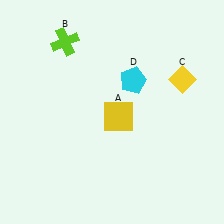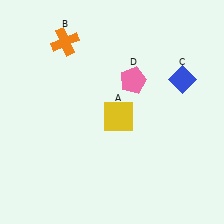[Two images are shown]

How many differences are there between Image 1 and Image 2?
There are 3 differences between the two images.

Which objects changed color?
B changed from lime to orange. C changed from yellow to blue. D changed from cyan to pink.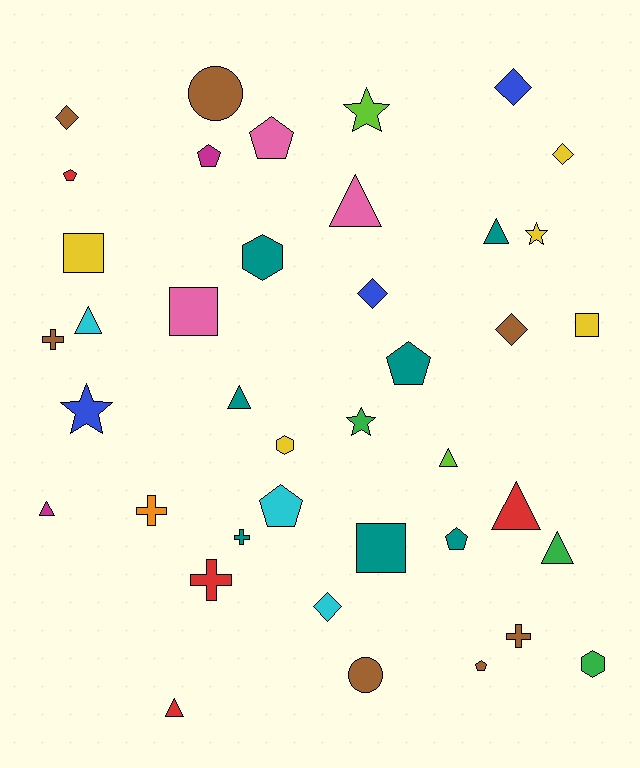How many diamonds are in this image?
There are 6 diamonds.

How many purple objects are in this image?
There are no purple objects.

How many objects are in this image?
There are 40 objects.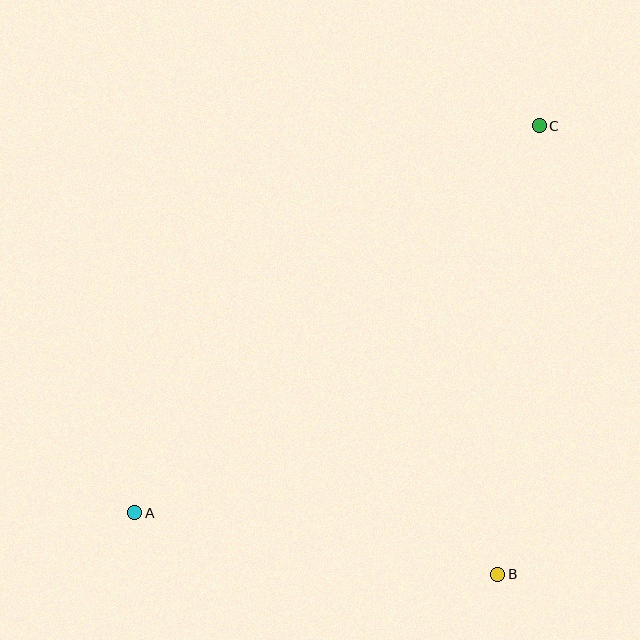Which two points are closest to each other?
Points A and B are closest to each other.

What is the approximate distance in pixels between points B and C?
The distance between B and C is approximately 450 pixels.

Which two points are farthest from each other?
Points A and C are farthest from each other.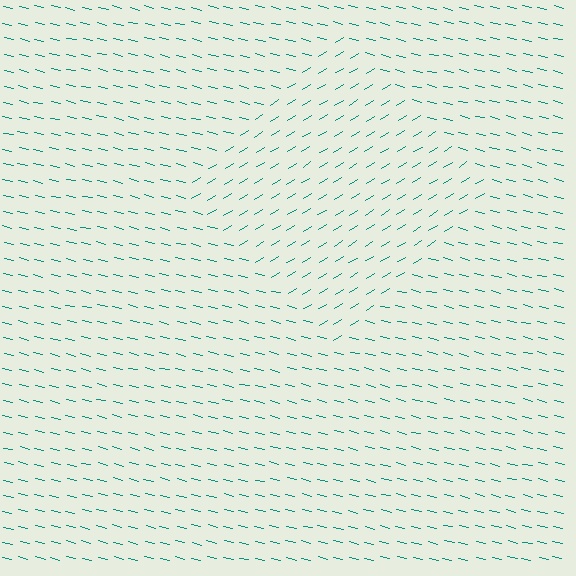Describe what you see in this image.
The image is filled with small teal line segments. A diamond region in the image has lines oriented differently from the surrounding lines, creating a visible texture boundary.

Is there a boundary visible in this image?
Yes, there is a texture boundary formed by a change in line orientation.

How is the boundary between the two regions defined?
The boundary is defined purely by a change in line orientation (approximately 45 degrees difference). All lines are the same color and thickness.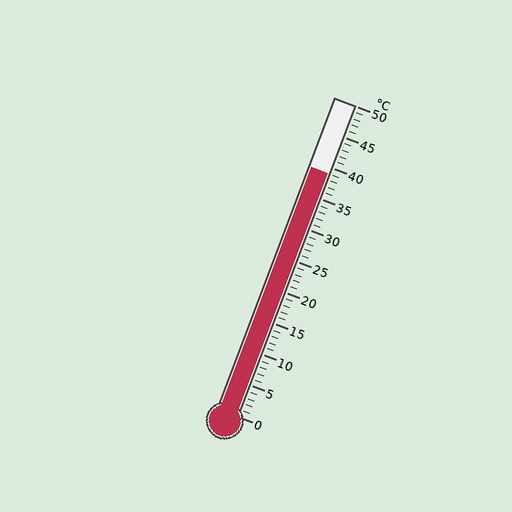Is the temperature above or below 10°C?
The temperature is above 10°C.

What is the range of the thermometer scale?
The thermometer scale ranges from 0°C to 50°C.